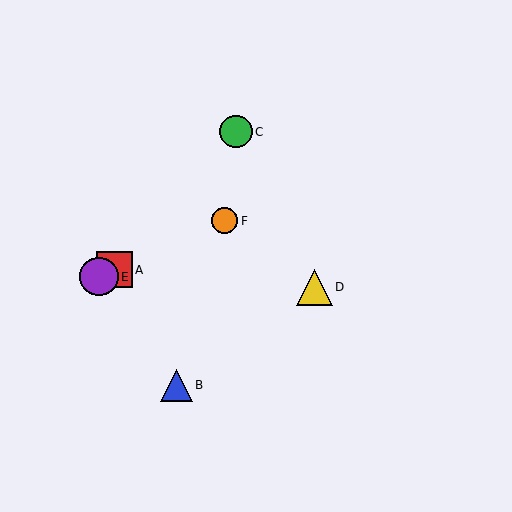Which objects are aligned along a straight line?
Objects A, E, F are aligned along a straight line.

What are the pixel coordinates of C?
Object C is at (236, 132).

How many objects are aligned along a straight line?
3 objects (A, E, F) are aligned along a straight line.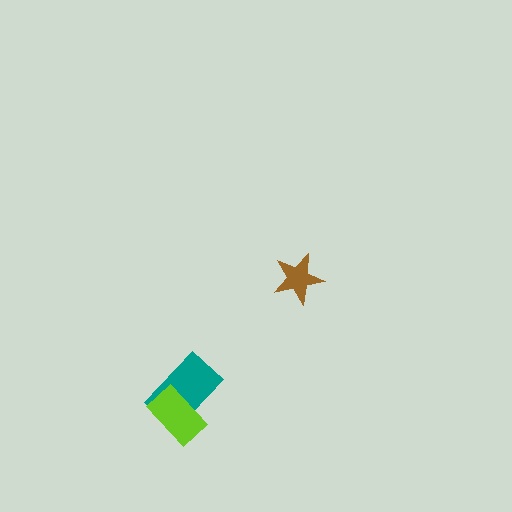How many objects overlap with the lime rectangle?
1 object overlaps with the lime rectangle.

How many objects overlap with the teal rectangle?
1 object overlaps with the teal rectangle.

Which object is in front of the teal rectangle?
The lime rectangle is in front of the teal rectangle.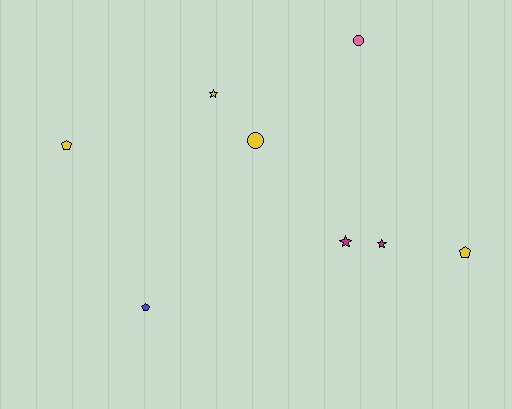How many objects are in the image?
There are 8 objects.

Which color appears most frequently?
Yellow, with 4 objects.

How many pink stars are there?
There are no pink stars.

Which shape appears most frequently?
Pentagon, with 3 objects.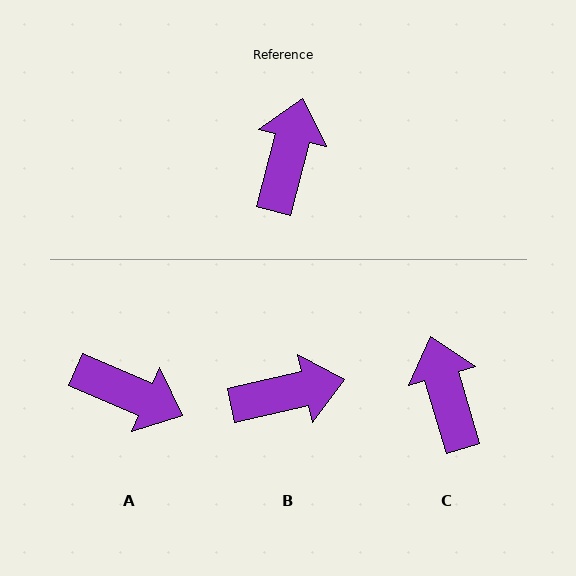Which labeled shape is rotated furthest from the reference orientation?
A, about 99 degrees away.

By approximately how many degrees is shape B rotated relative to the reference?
Approximately 63 degrees clockwise.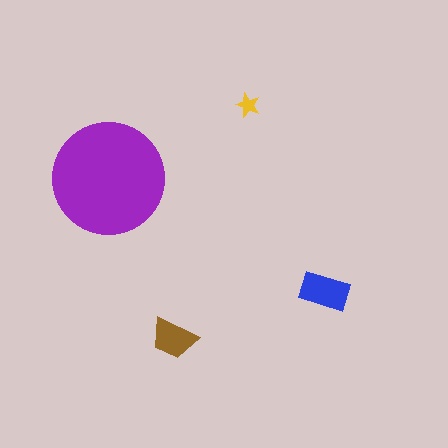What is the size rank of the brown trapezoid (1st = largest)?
3rd.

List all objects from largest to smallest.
The purple circle, the blue rectangle, the brown trapezoid, the yellow star.